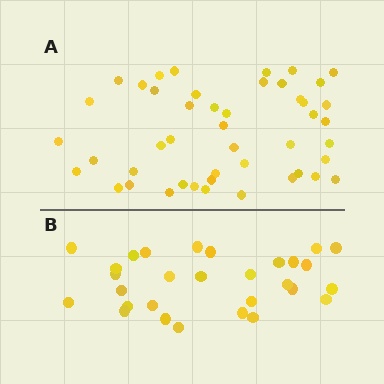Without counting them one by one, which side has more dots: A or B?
Region A (the top region) has more dots.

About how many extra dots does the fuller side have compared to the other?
Region A has approximately 15 more dots than region B.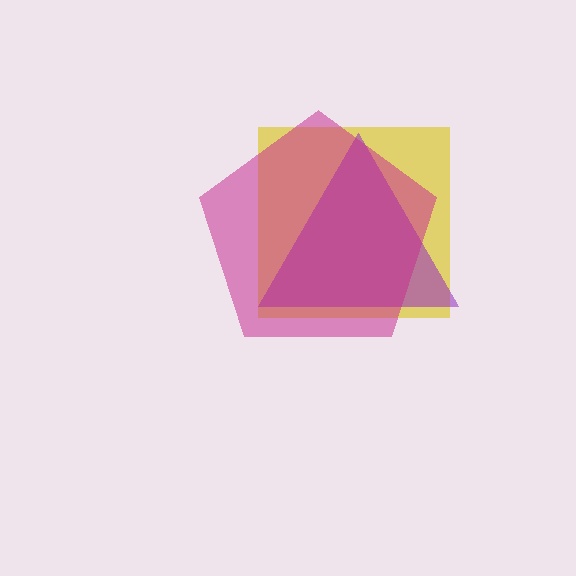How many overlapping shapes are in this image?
There are 3 overlapping shapes in the image.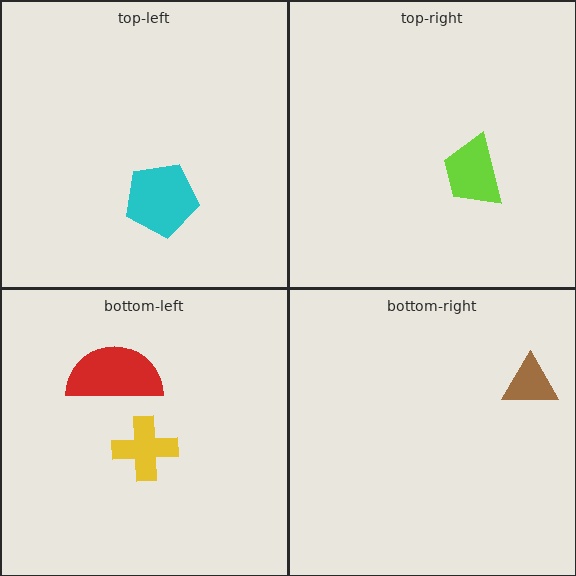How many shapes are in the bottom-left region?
2.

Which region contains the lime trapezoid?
The top-right region.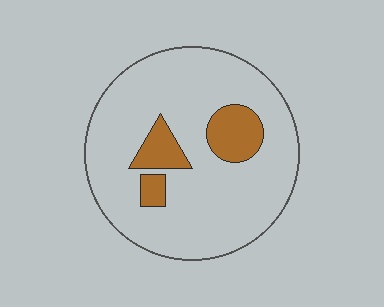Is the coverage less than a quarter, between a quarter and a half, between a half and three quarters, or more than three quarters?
Less than a quarter.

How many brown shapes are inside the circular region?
3.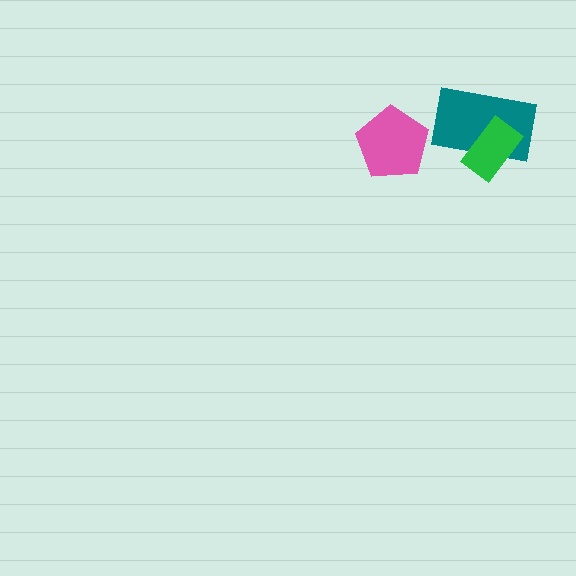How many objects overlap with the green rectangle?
1 object overlaps with the green rectangle.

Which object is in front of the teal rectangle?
The green rectangle is in front of the teal rectangle.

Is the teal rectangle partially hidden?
Yes, it is partially covered by another shape.